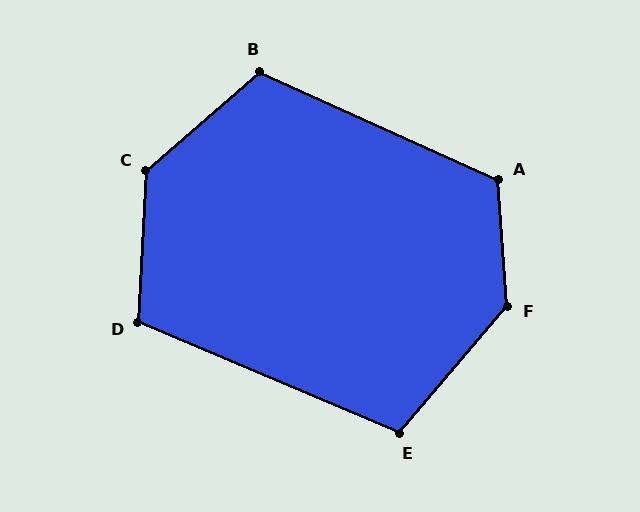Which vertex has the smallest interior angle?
E, at approximately 108 degrees.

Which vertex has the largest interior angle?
F, at approximately 135 degrees.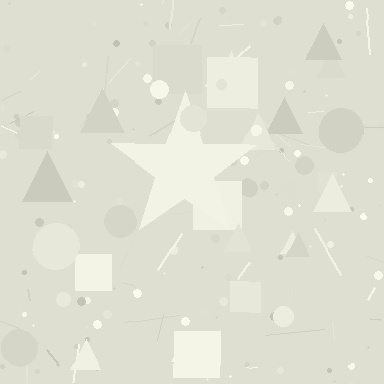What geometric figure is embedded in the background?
A star is embedded in the background.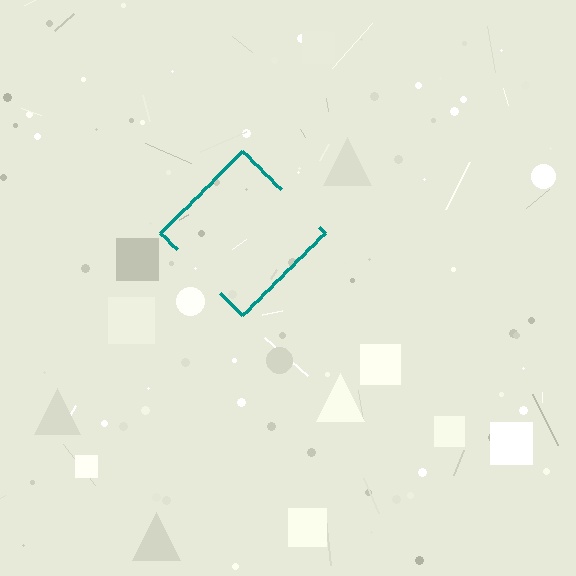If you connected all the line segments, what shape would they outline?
They would outline a diamond.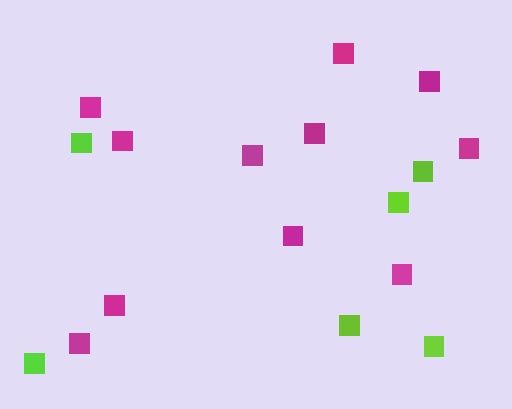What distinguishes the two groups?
There are 2 groups: one group of magenta squares (11) and one group of lime squares (6).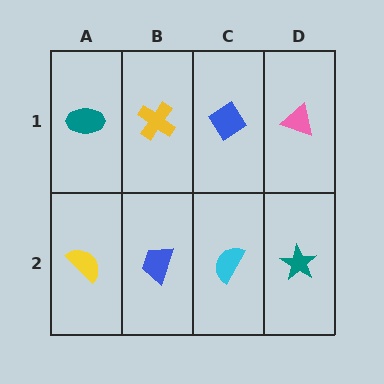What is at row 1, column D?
A pink triangle.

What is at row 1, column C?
A blue diamond.